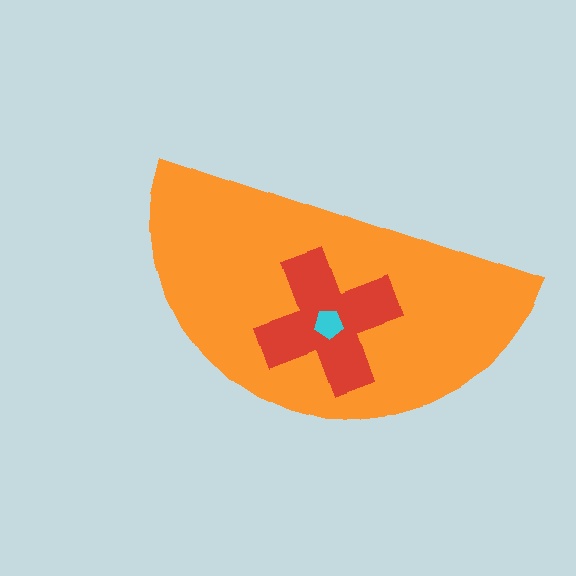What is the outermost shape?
The orange semicircle.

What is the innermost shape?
The cyan pentagon.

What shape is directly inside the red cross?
The cyan pentagon.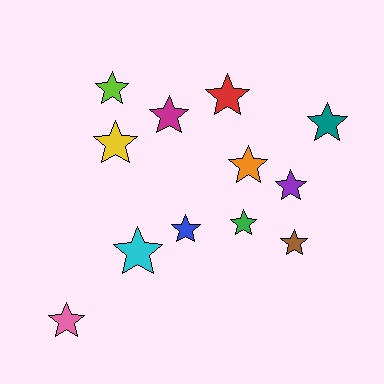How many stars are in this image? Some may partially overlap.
There are 12 stars.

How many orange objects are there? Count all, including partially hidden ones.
There is 1 orange object.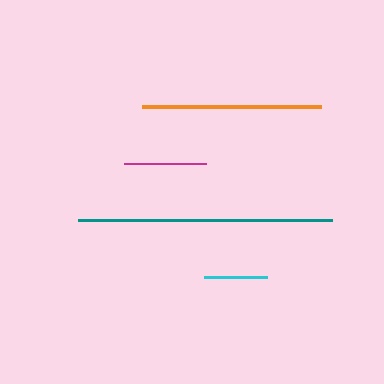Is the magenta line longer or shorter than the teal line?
The teal line is longer than the magenta line.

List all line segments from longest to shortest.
From longest to shortest: teal, orange, magenta, cyan.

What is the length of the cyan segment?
The cyan segment is approximately 62 pixels long.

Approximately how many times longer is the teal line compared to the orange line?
The teal line is approximately 1.4 times the length of the orange line.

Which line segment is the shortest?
The cyan line is the shortest at approximately 62 pixels.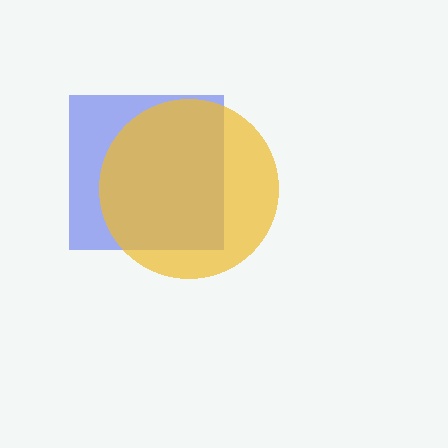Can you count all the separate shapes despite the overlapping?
Yes, there are 2 separate shapes.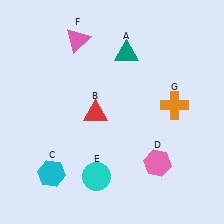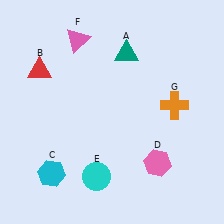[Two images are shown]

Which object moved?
The red triangle (B) moved left.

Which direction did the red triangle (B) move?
The red triangle (B) moved left.